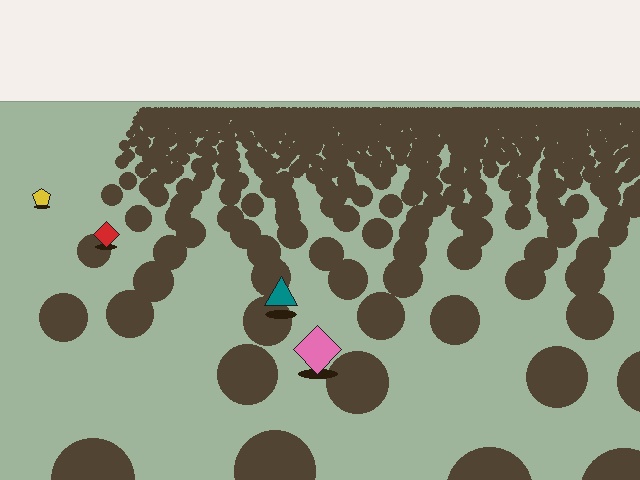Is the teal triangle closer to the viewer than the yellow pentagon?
Yes. The teal triangle is closer — you can tell from the texture gradient: the ground texture is coarser near it.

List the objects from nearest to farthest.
From nearest to farthest: the pink diamond, the teal triangle, the red diamond, the yellow pentagon.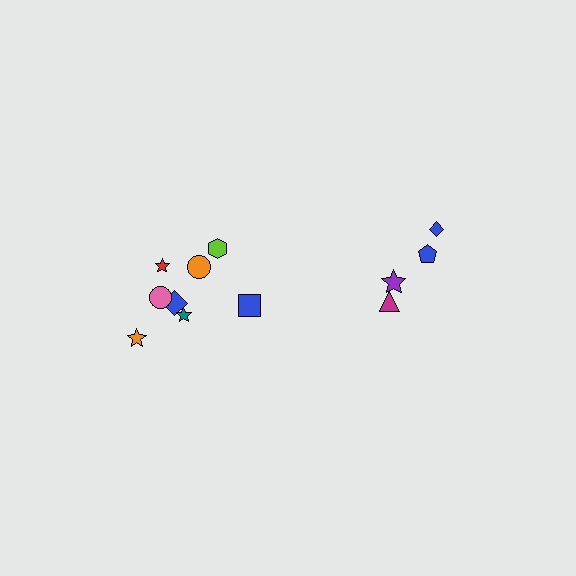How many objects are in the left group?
There are 8 objects.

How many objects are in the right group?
There are 4 objects.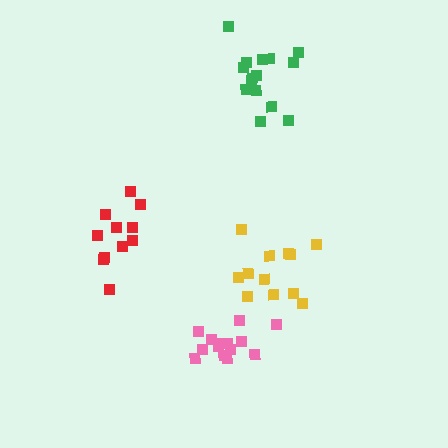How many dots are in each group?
Group 1: 11 dots, Group 2: 12 dots, Group 3: 14 dots, Group 4: 15 dots (52 total).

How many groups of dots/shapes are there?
There are 4 groups.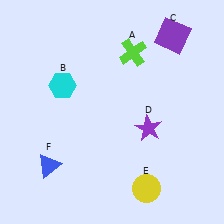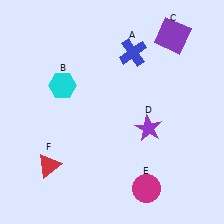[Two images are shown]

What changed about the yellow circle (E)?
In Image 1, E is yellow. In Image 2, it changed to magenta.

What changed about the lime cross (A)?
In Image 1, A is lime. In Image 2, it changed to blue.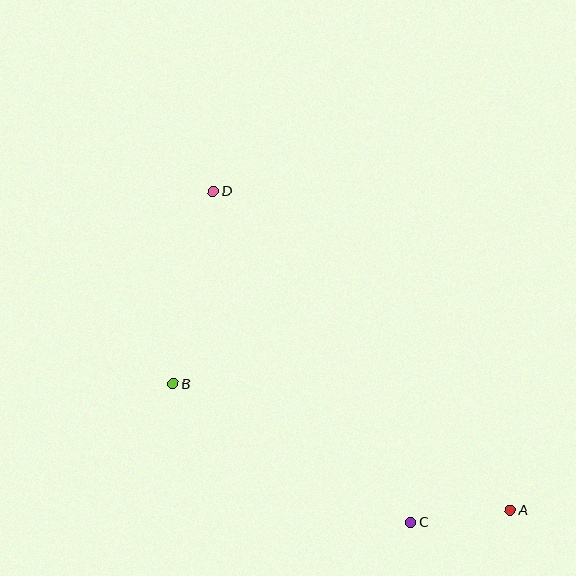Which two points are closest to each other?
Points A and C are closest to each other.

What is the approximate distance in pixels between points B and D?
The distance between B and D is approximately 197 pixels.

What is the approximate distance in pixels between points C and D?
The distance between C and D is approximately 386 pixels.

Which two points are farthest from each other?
Points A and D are farthest from each other.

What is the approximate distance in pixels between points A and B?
The distance between A and B is approximately 360 pixels.